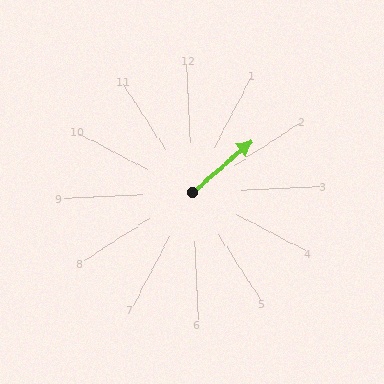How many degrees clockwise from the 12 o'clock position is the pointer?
Approximately 52 degrees.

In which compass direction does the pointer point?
Northeast.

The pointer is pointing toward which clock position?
Roughly 2 o'clock.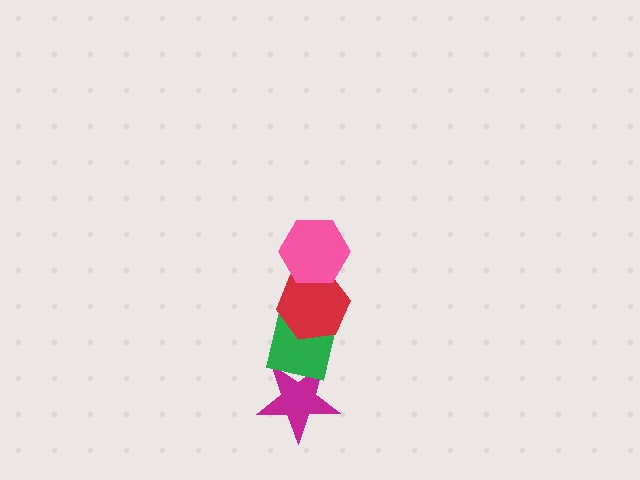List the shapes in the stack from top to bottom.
From top to bottom: the pink hexagon, the red hexagon, the green square, the magenta star.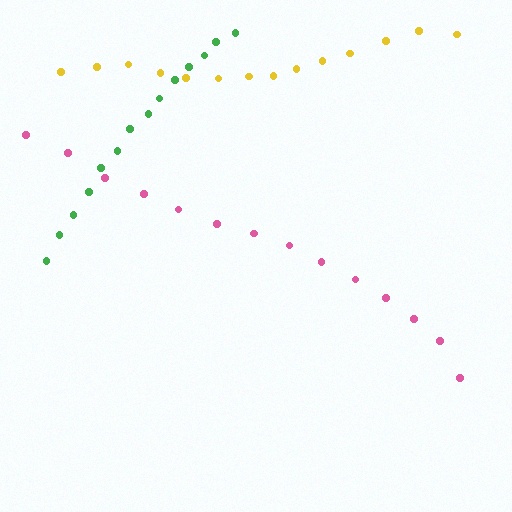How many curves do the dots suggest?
There are 3 distinct paths.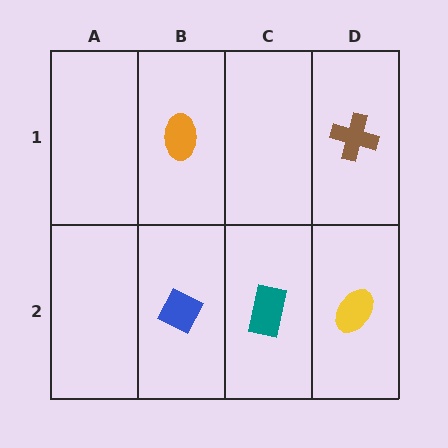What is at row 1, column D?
A brown cross.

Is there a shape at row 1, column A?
No, that cell is empty.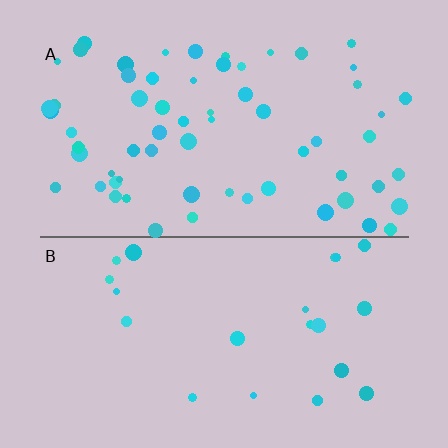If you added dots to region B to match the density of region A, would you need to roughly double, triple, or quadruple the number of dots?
Approximately triple.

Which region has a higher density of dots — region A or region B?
A (the top).